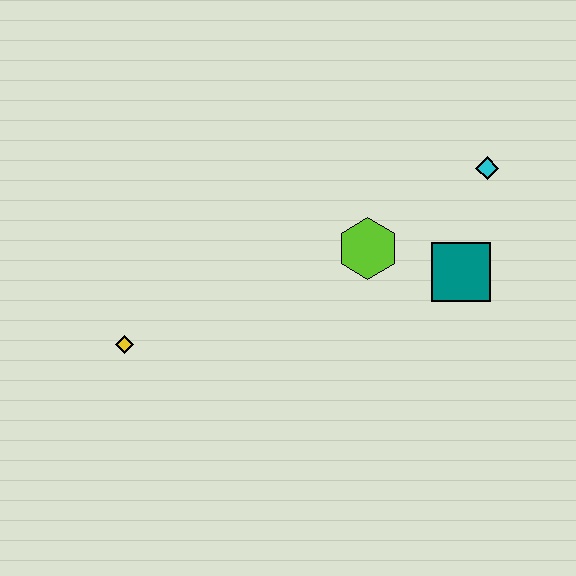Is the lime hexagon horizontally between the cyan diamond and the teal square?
No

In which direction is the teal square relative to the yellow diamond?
The teal square is to the right of the yellow diamond.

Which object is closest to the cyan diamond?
The teal square is closest to the cyan diamond.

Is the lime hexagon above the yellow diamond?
Yes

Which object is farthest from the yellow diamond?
The cyan diamond is farthest from the yellow diamond.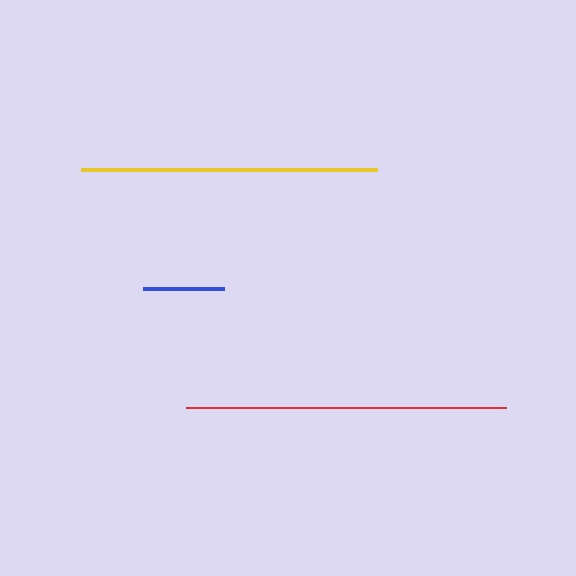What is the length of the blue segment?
The blue segment is approximately 81 pixels long.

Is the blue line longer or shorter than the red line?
The red line is longer than the blue line.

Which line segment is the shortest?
The blue line is the shortest at approximately 81 pixels.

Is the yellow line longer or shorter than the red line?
The red line is longer than the yellow line.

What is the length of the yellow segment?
The yellow segment is approximately 296 pixels long.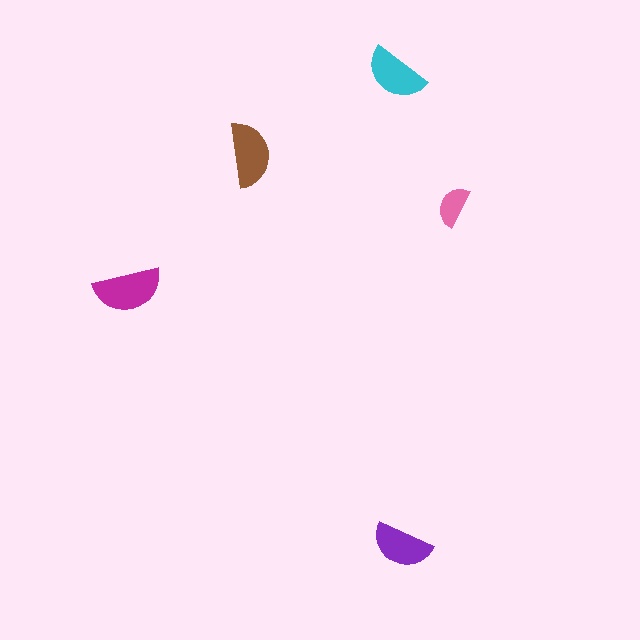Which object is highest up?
The cyan semicircle is topmost.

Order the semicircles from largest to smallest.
the magenta one, the brown one, the cyan one, the purple one, the pink one.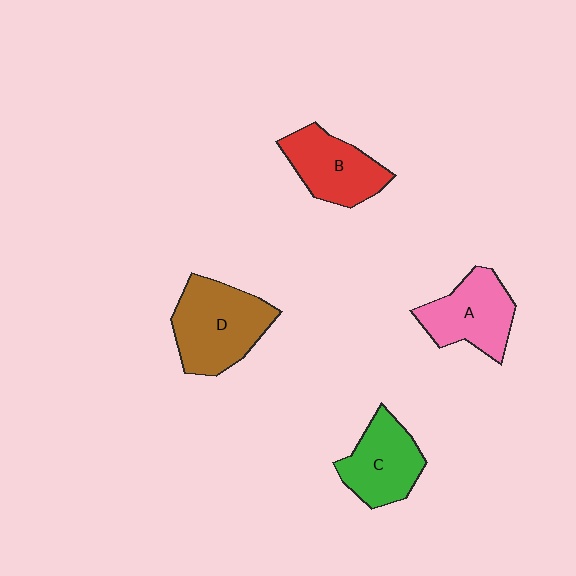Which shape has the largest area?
Shape D (brown).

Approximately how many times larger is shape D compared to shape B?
Approximately 1.3 times.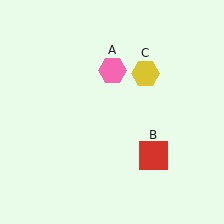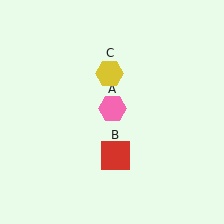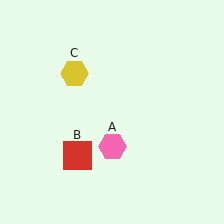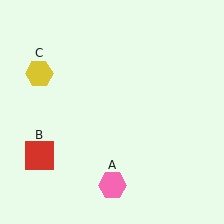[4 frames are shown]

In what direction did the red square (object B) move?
The red square (object B) moved left.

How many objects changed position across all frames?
3 objects changed position: pink hexagon (object A), red square (object B), yellow hexagon (object C).